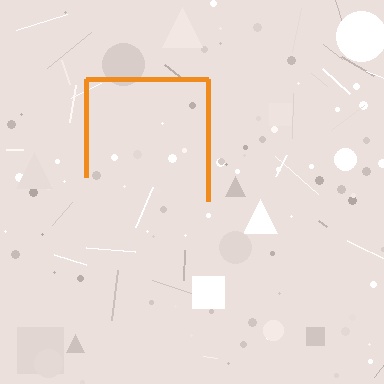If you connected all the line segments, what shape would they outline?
They would outline a square.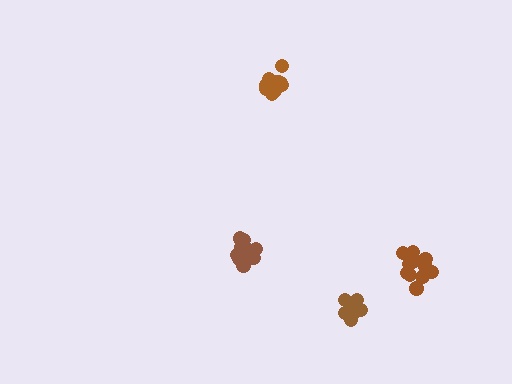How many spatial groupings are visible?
There are 4 spatial groupings.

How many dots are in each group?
Group 1: 13 dots, Group 2: 13 dots, Group 3: 12 dots, Group 4: 12 dots (50 total).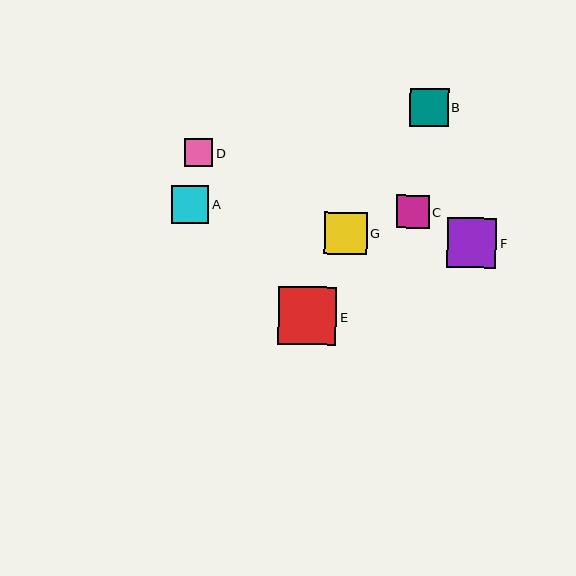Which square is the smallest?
Square D is the smallest with a size of approximately 28 pixels.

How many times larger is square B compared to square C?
Square B is approximately 1.2 times the size of square C.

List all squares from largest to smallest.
From largest to smallest: E, F, G, B, A, C, D.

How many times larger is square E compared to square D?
Square E is approximately 2.0 times the size of square D.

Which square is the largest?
Square E is the largest with a size of approximately 58 pixels.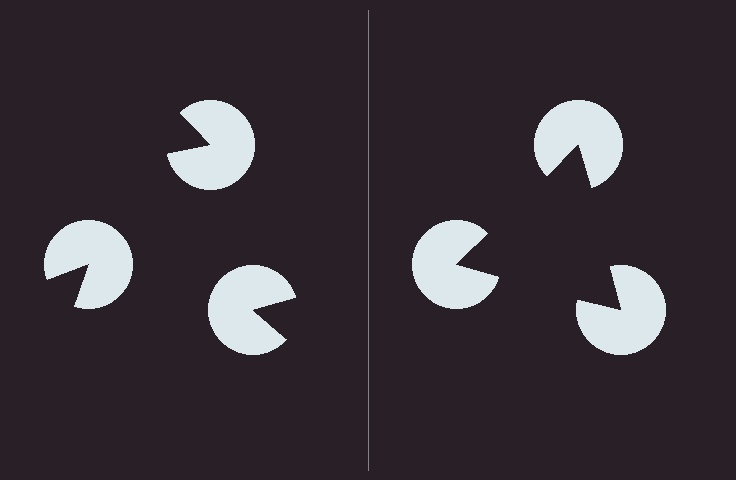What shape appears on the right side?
An illusory triangle.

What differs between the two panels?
The pac-man discs are positioned identically on both sides; only the wedge orientations differ. On the right they align to a triangle; on the left they are misaligned.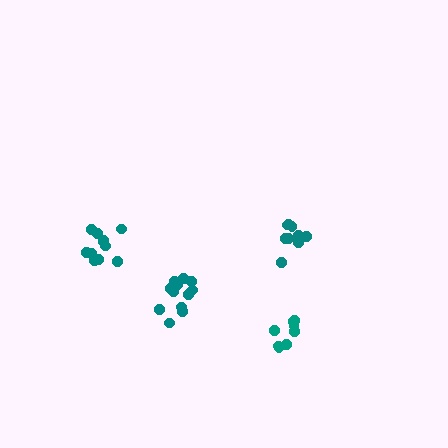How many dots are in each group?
Group 1: 11 dots, Group 2: 9 dots, Group 3: 12 dots, Group 4: 8 dots (40 total).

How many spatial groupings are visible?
There are 4 spatial groupings.